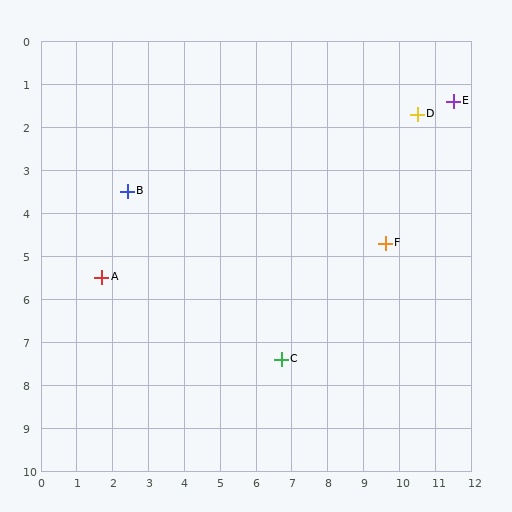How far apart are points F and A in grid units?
Points F and A are about 7.9 grid units apart.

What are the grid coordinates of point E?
Point E is at approximately (11.5, 1.4).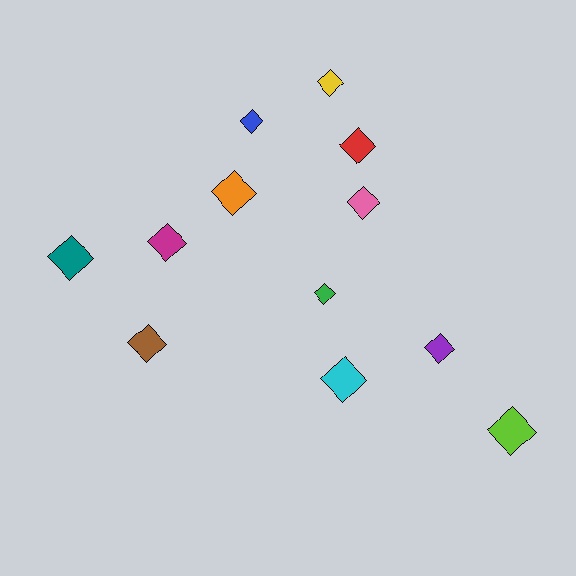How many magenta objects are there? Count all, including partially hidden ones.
There is 1 magenta object.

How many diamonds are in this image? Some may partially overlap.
There are 12 diamonds.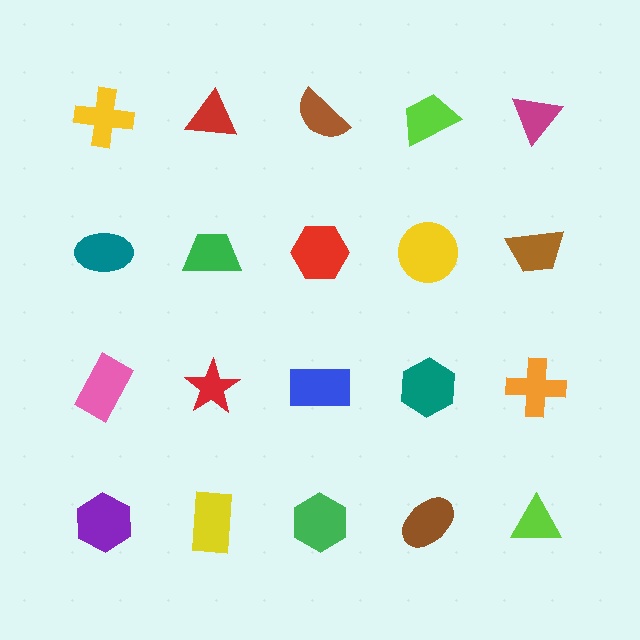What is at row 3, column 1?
A pink rectangle.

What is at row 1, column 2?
A red triangle.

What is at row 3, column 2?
A red star.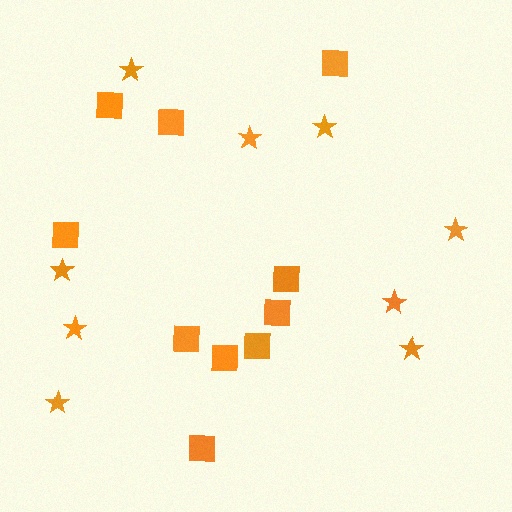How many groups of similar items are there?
There are 2 groups: one group of stars (9) and one group of squares (10).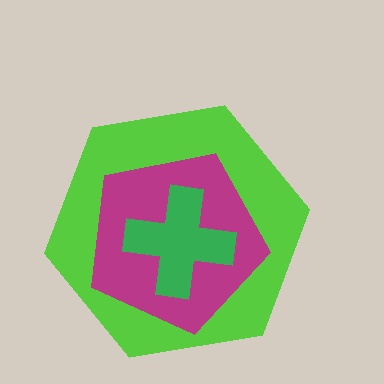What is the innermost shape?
The green cross.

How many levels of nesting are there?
3.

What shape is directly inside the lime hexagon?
The magenta pentagon.